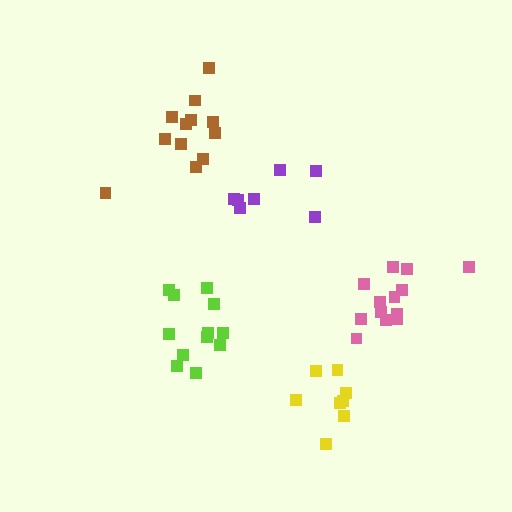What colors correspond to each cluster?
The clusters are colored: lime, purple, pink, yellow, brown.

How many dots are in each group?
Group 1: 12 dots, Group 2: 7 dots, Group 3: 13 dots, Group 4: 8 dots, Group 5: 12 dots (52 total).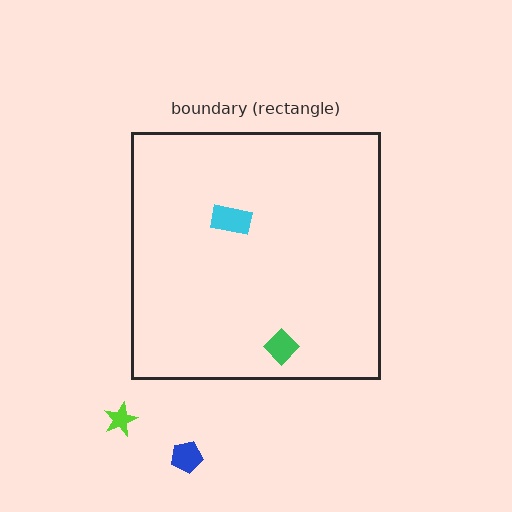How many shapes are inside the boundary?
2 inside, 2 outside.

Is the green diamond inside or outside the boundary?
Inside.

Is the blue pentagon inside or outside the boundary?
Outside.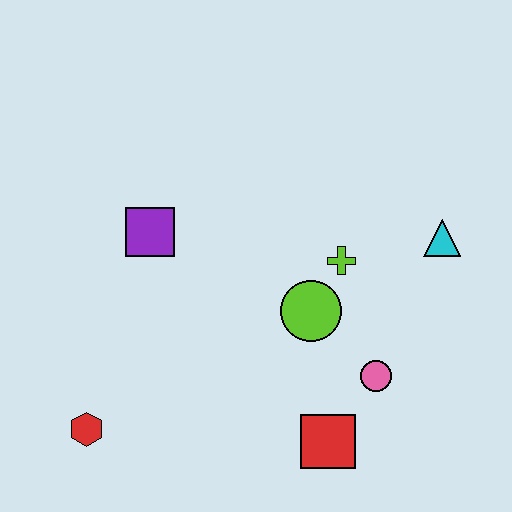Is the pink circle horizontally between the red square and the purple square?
No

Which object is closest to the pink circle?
The red square is closest to the pink circle.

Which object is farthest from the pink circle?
The red hexagon is farthest from the pink circle.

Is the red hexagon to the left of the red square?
Yes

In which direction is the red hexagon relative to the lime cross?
The red hexagon is to the left of the lime cross.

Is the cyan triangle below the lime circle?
No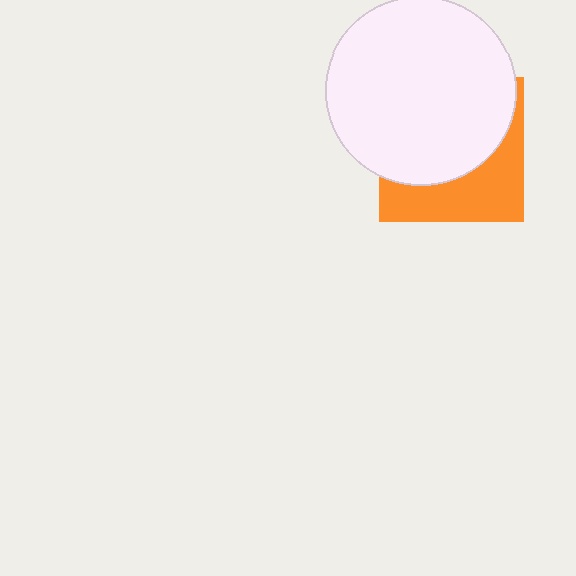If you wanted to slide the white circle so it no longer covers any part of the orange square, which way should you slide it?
Slide it up — that is the most direct way to separate the two shapes.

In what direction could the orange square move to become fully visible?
The orange square could move down. That would shift it out from behind the white circle entirely.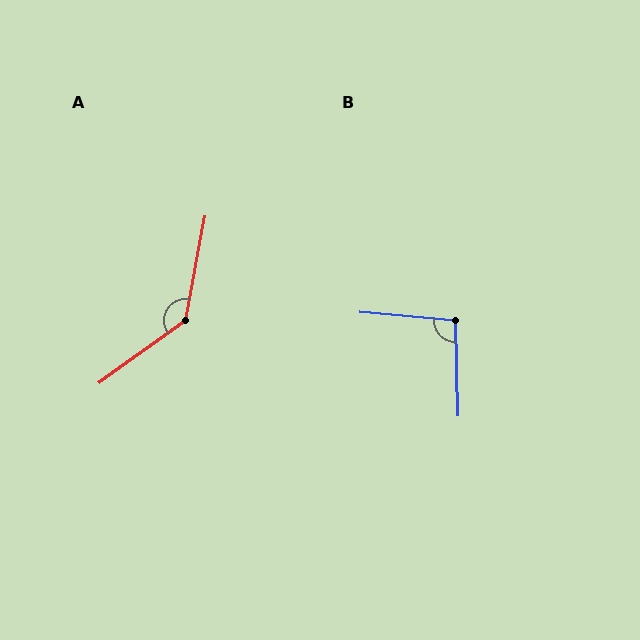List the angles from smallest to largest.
B (97°), A (136°).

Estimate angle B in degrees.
Approximately 97 degrees.